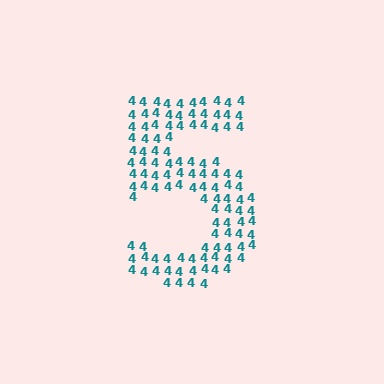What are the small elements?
The small elements are digit 4's.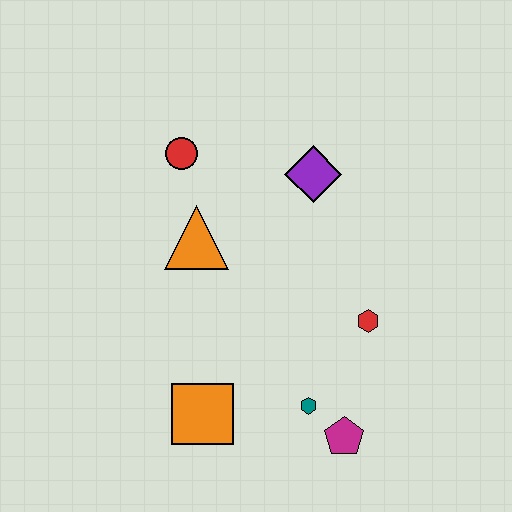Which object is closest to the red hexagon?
The teal hexagon is closest to the red hexagon.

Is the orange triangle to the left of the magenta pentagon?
Yes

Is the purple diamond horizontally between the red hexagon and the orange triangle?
Yes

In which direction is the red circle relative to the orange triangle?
The red circle is above the orange triangle.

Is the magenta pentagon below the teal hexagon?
Yes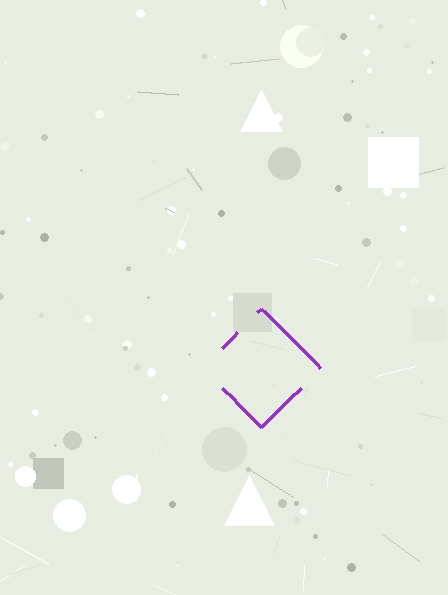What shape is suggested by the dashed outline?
The dashed outline suggests a diamond.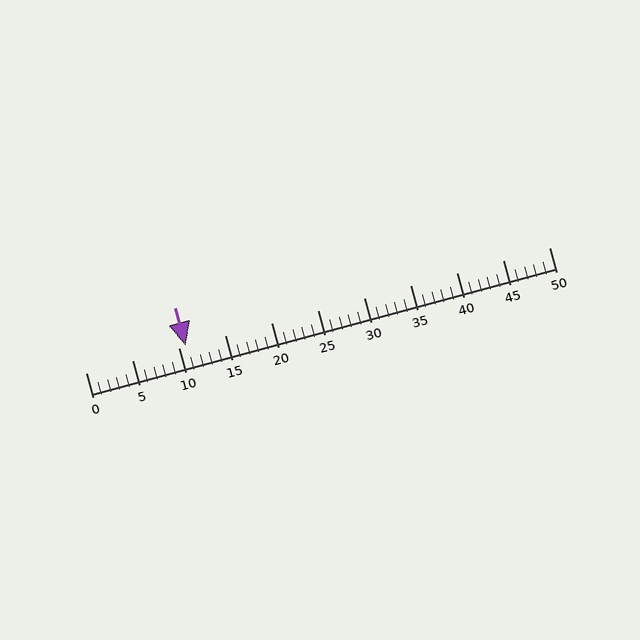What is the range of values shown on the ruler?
The ruler shows values from 0 to 50.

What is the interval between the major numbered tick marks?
The major tick marks are spaced 5 units apart.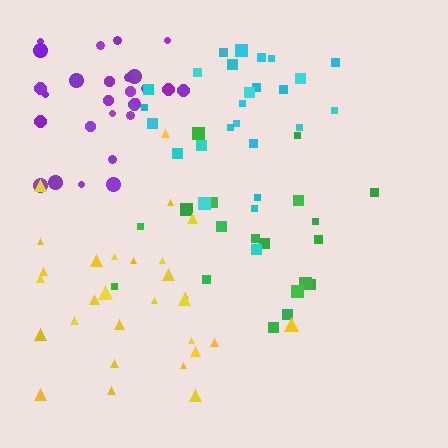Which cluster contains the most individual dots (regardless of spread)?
Yellow (30).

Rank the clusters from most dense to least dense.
cyan, purple, yellow, green.